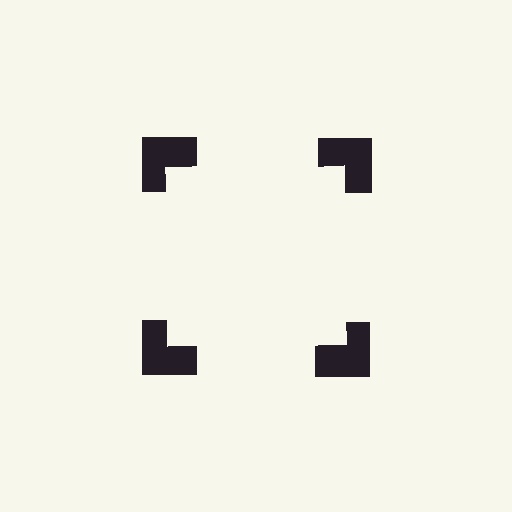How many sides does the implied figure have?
4 sides.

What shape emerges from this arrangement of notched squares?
An illusory square — its edges are inferred from the aligned wedge cuts in the notched squares, not physically drawn.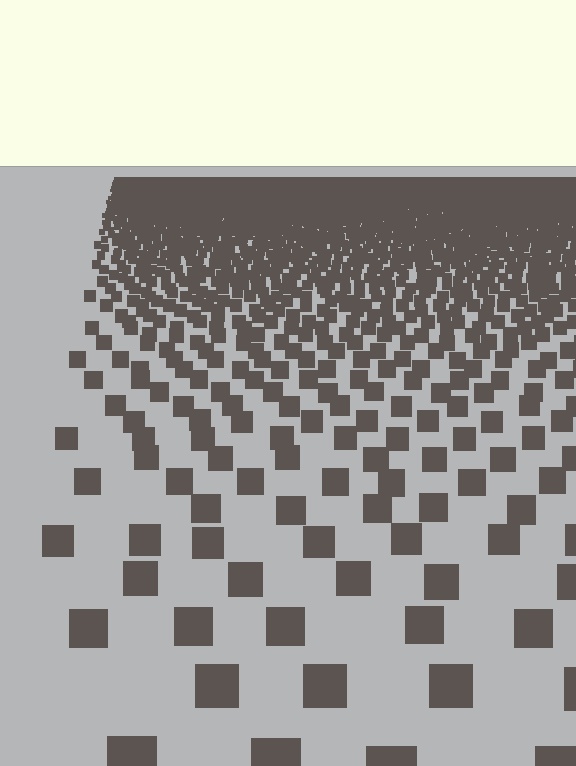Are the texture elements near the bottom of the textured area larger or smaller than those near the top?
Larger. Near the bottom, elements are closer to the viewer and appear at a bigger on-screen size.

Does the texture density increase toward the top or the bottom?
Density increases toward the top.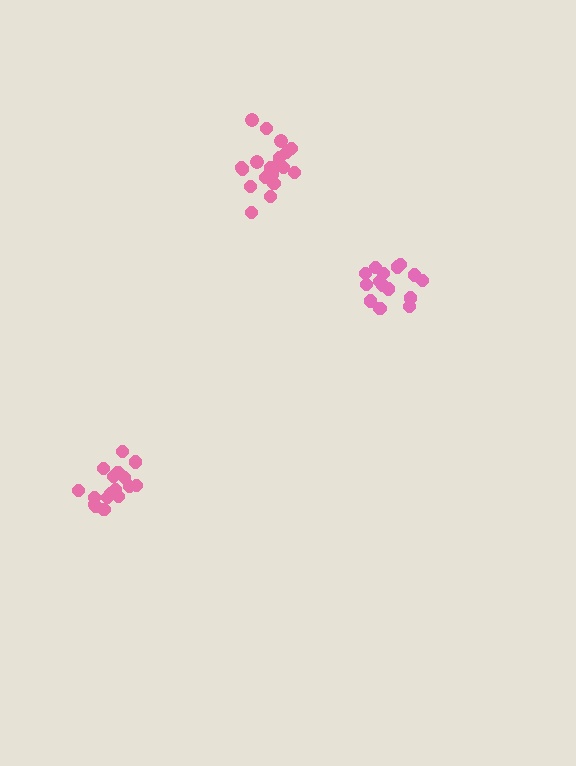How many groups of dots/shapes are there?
There are 3 groups.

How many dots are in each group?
Group 1: 15 dots, Group 2: 19 dots, Group 3: 17 dots (51 total).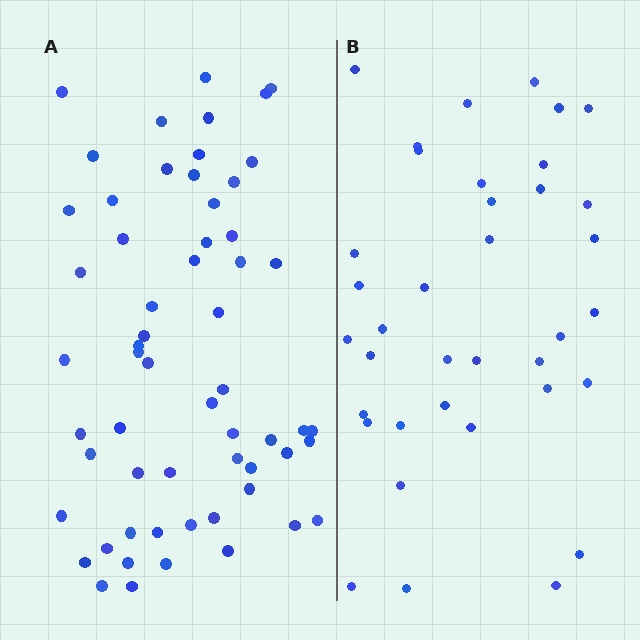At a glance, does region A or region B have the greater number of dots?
Region A (the left region) has more dots.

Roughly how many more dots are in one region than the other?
Region A has approximately 20 more dots than region B.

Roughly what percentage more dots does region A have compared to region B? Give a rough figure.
About 60% more.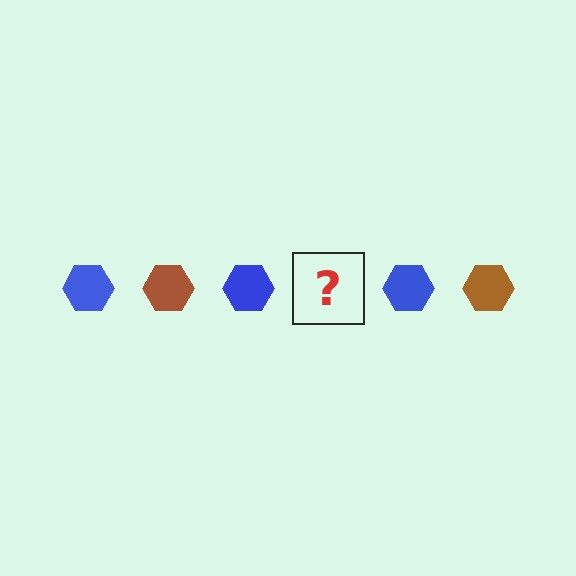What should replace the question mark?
The question mark should be replaced with a brown hexagon.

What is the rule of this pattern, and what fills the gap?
The rule is that the pattern cycles through blue, brown hexagons. The gap should be filled with a brown hexagon.